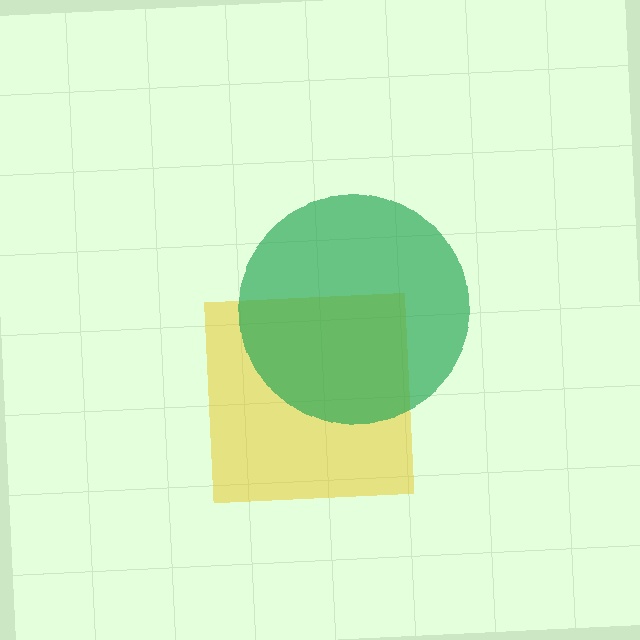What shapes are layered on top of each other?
The layered shapes are: a yellow square, a green circle.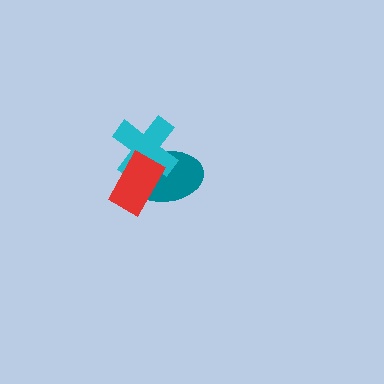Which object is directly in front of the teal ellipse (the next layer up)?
The cyan cross is directly in front of the teal ellipse.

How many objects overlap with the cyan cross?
2 objects overlap with the cyan cross.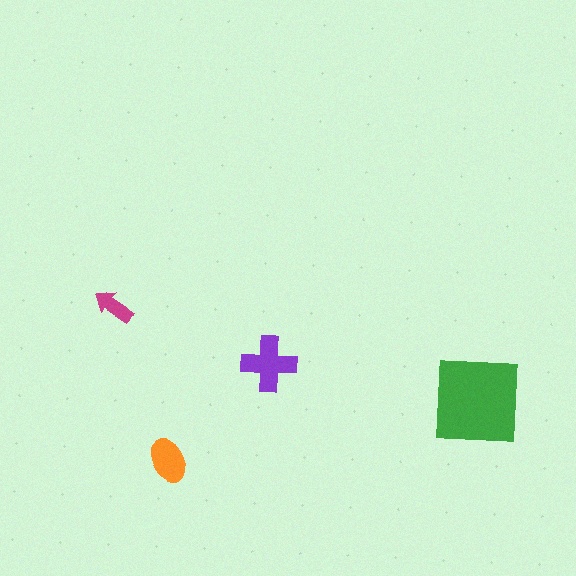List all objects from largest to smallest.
The green square, the purple cross, the orange ellipse, the magenta arrow.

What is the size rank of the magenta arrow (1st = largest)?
4th.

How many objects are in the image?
There are 4 objects in the image.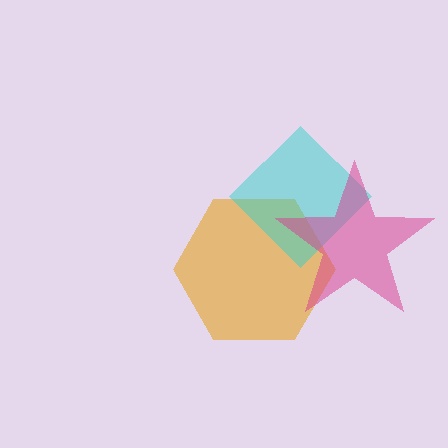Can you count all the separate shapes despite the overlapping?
Yes, there are 3 separate shapes.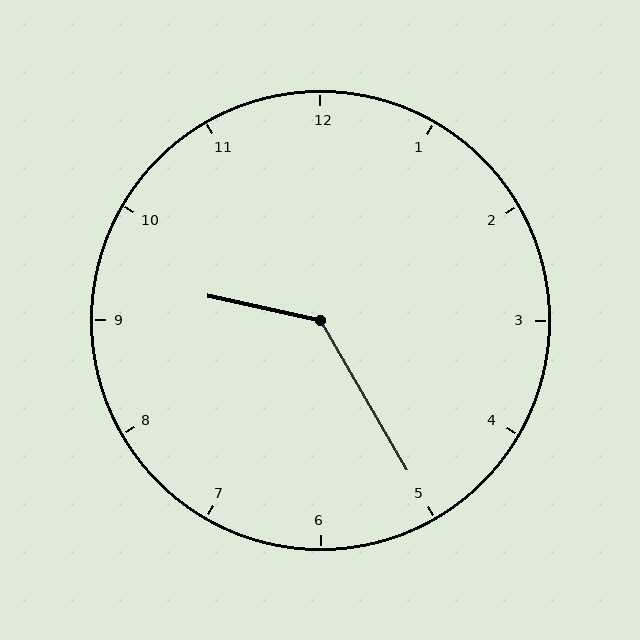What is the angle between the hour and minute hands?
Approximately 132 degrees.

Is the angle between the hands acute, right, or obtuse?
It is obtuse.